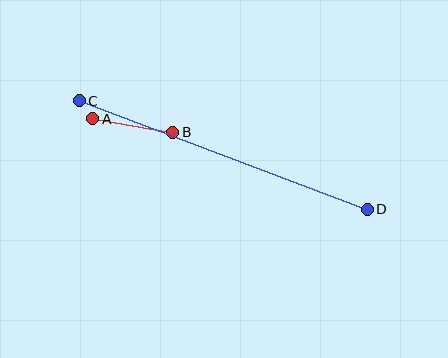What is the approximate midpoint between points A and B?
The midpoint is at approximately (133, 126) pixels.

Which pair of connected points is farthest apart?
Points C and D are farthest apart.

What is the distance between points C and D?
The distance is approximately 308 pixels.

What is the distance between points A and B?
The distance is approximately 81 pixels.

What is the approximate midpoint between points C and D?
The midpoint is at approximately (223, 155) pixels.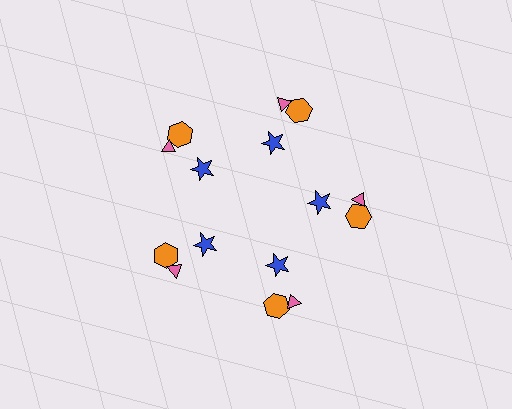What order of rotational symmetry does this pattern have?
This pattern has 5-fold rotational symmetry.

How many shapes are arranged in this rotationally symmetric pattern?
There are 15 shapes, arranged in 5 groups of 3.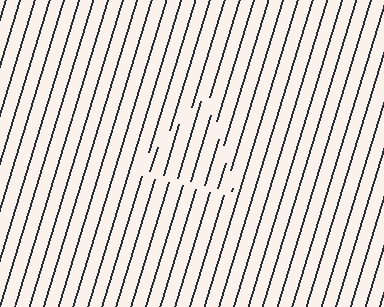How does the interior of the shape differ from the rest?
The interior of the shape contains the same grating, shifted by half a period — the contour is defined by the phase discontinuity where line-ends from the inner and outer gratings abut.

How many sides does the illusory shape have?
3 sides — the line-ends trace a triangle.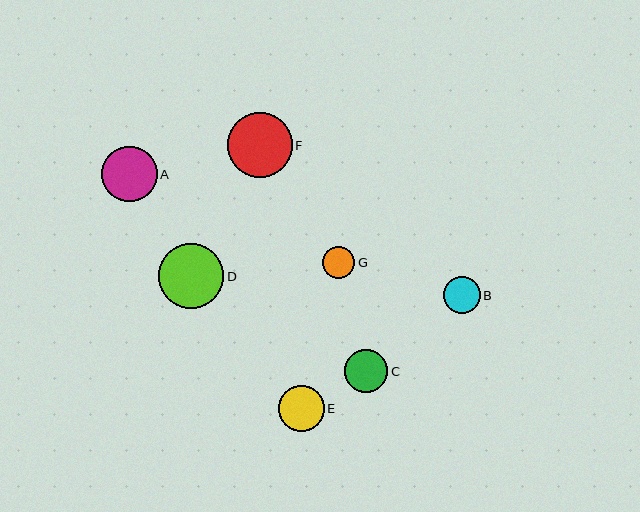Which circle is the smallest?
Circle G is the smallest with a size of approximately 32 pixels.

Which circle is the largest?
Circle D is the largest with a size of approximately 65 pixels.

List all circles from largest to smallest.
From largest to smallest: D, F, A, E, C, B, G.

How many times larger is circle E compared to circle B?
Circle E is approximately 1.3 times the size of circle B.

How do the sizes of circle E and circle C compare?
Circle E and circle C are approximately the same size.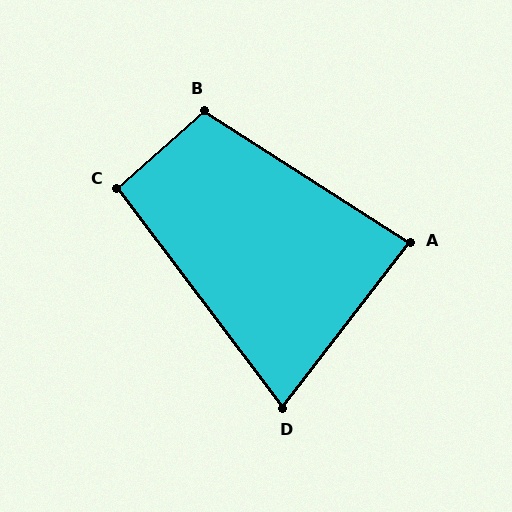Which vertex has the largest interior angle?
B, at approximately 105 degrees.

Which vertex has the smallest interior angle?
D, at approximately 75 degrees.